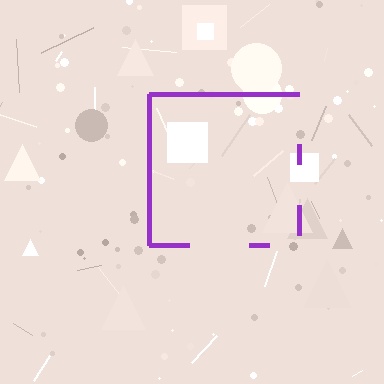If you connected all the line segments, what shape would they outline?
They would outline a square.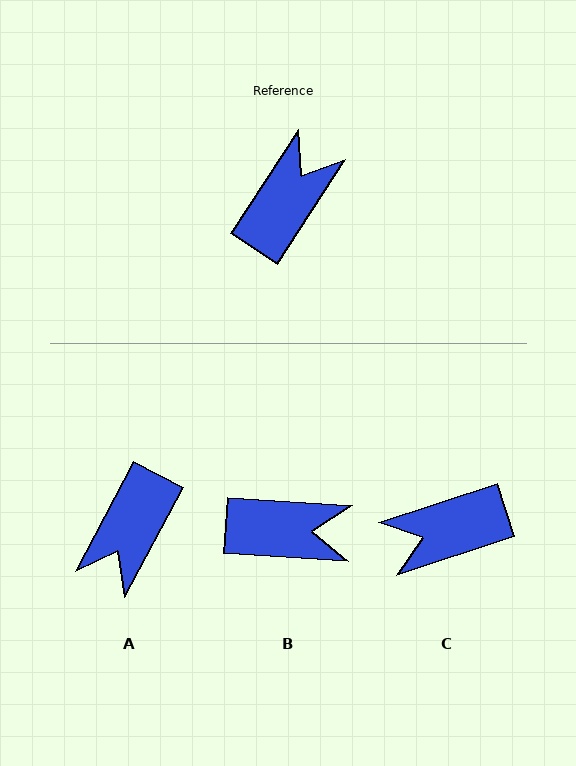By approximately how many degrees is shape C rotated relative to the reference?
Approximately 141 degrees counter-clockwise.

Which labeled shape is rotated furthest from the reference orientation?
A, about 175 degrees away.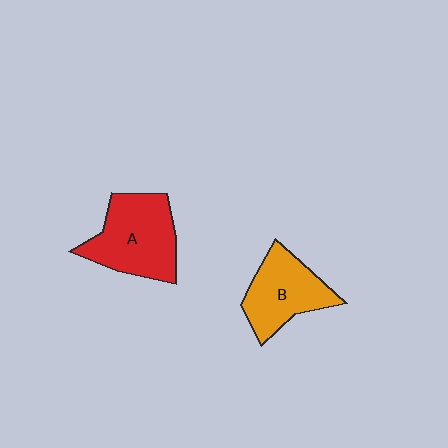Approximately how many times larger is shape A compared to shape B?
Approximately 1.2 times.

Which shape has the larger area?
Shape A (red).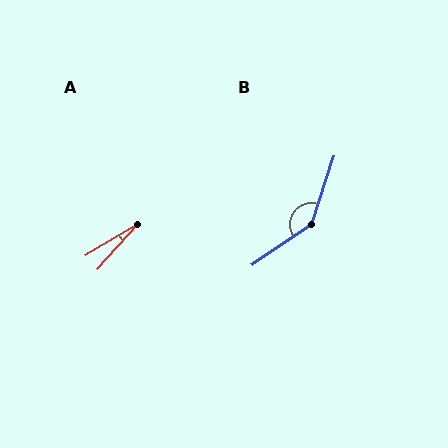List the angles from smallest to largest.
A (17°), B (143°).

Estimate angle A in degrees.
Approximately 17 degrees.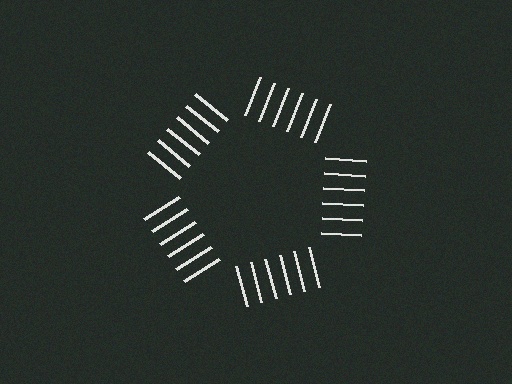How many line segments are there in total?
30 — 6 along each of the 5 edges.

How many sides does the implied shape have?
5 sides — the line-ends trace a pentagon.